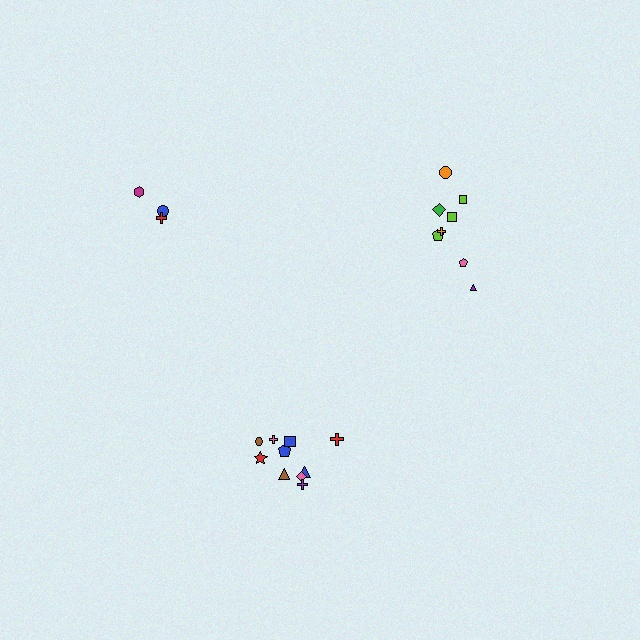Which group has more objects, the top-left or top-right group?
The top-right group.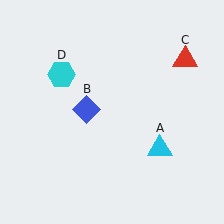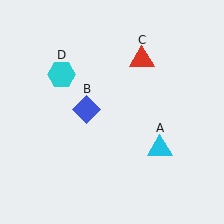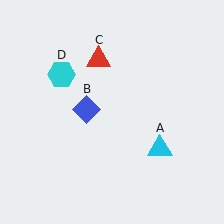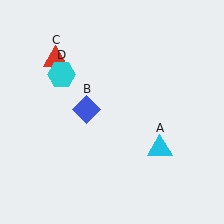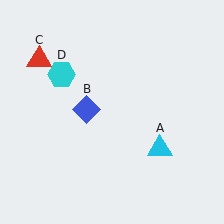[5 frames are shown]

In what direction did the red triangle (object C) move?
The red triangle (object C) moved left.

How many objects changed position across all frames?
1 object changed position: red triangle (object C).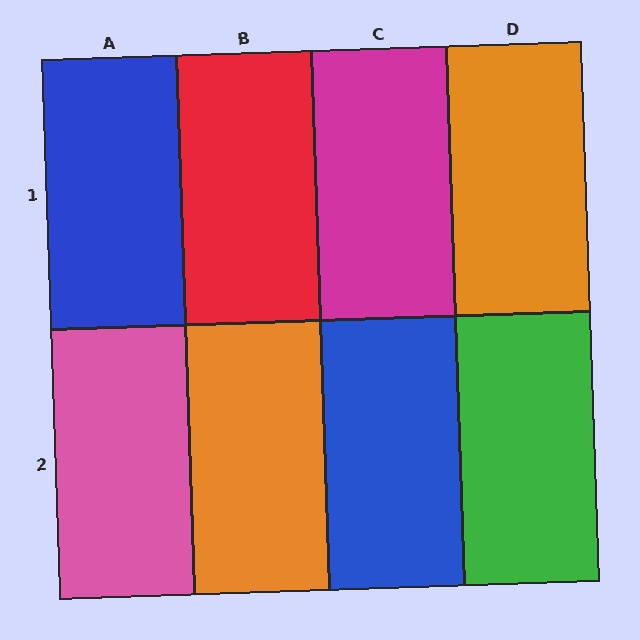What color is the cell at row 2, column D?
Green.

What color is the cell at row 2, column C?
Blue.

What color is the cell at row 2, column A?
Pink.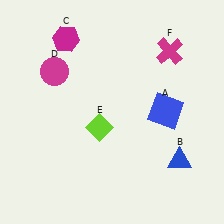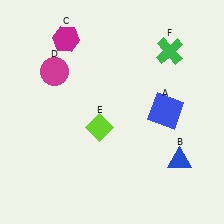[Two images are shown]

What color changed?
The cross (F) changed from magenta in Image 1 to green in Image 2.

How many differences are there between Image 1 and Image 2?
There is 1 difference between the two images.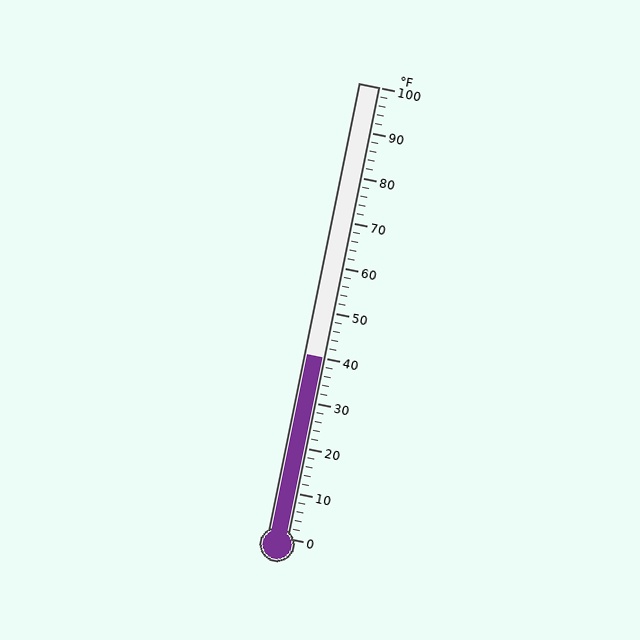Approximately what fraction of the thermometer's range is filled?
The thermometer is filled to approximately 40% of its range.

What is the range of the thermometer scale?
The thermometer scale ranges from 0°F to 100°F.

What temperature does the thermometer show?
The thermometer shows approximately 40°F.